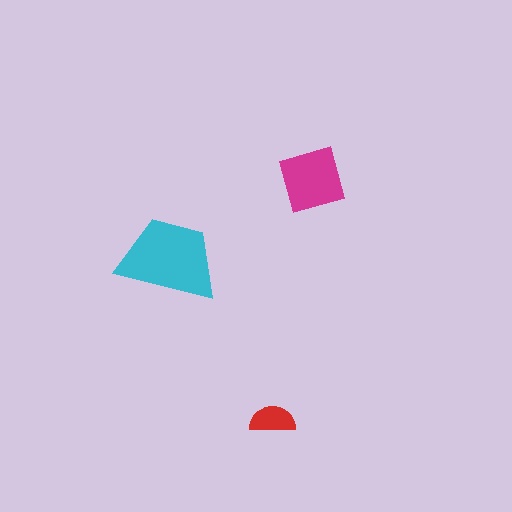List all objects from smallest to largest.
The red semicircle, the magenta diamond, the cyan trapezoid.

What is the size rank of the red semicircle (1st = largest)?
3rd.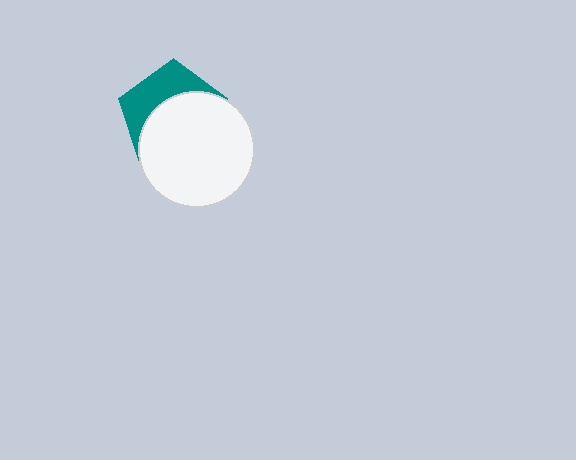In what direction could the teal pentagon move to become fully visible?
The teal pentagon could move up. That would shift it out from behind the white circle entirely.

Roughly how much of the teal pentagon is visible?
A small part of it is visible (roughly 37%).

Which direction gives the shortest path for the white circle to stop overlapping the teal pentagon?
Moving down gives the shortest separation.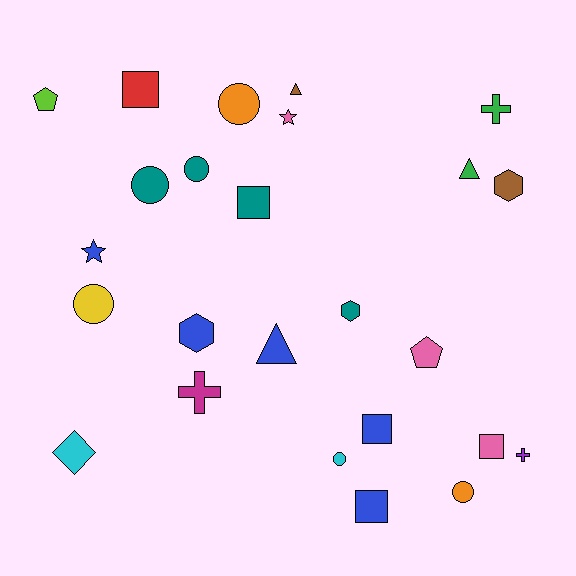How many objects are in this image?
There are 25 objects.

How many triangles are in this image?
There are 3 triangles.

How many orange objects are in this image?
There are 2 orange objects.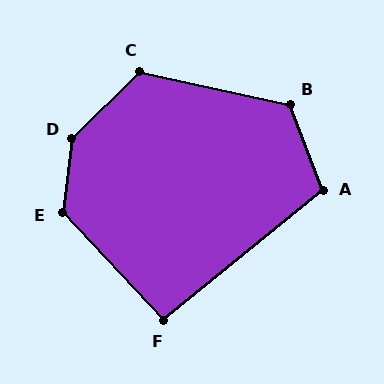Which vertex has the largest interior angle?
D, at approximately 142 degrees.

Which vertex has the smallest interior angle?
F, at approximately 94 degrees.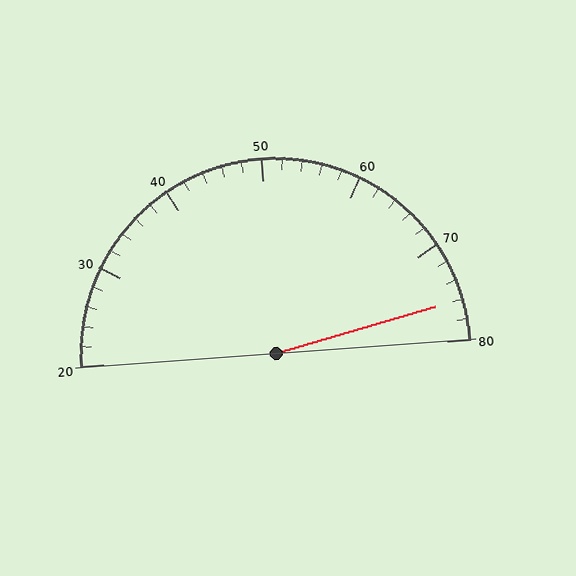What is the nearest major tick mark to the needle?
The nearest major tick mark is 80.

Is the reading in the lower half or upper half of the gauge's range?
The reading is in the upper half of the range (20 to 80).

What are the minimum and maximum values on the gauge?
The gauge ranges from 20 to 80.